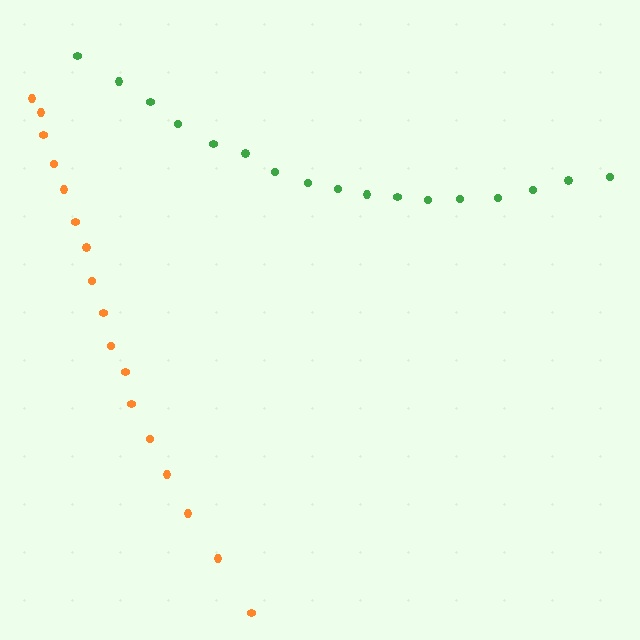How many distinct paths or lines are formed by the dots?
There are 2 distinct paths.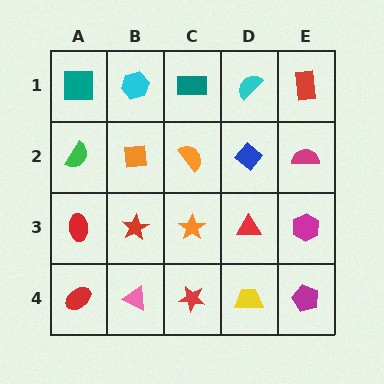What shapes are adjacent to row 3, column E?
A magenta semicircle (row 2, column E), a magenta pentagon (row 4, column E), a red triangle (row 3, column D).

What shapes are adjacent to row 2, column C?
A teal rectangle (row 1, column C), an orange star (row 3, column C), an orange square (row 2, column B), a blue diamond (row 2, column D).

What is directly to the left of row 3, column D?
An orange star.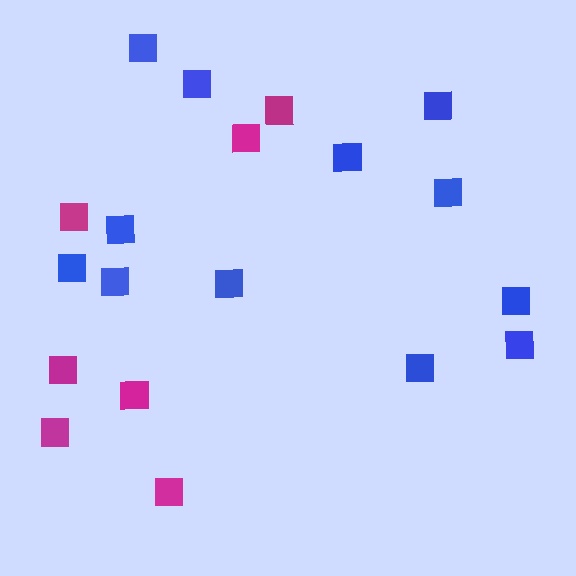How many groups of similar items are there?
There are 2 groups: one group of blue squares (12) and one group of magenta squares (7).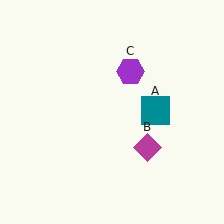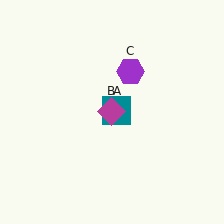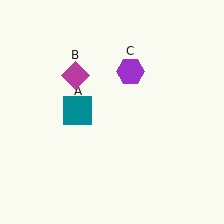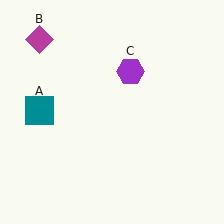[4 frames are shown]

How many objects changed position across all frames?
2 objects changed position: teal square (object A), magenta diamond (object B).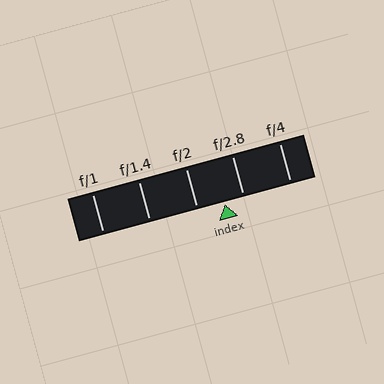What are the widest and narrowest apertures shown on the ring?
The widest aperture shown is f/1 and the narrowest is f/4.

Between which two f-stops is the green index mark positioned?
The index mark is between f/2 and f/2.8.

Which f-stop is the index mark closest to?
The index mark is closest to f/2.8.